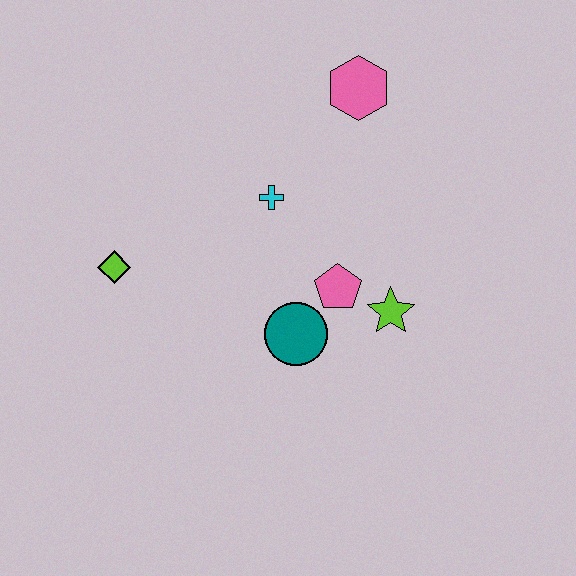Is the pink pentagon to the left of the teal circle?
No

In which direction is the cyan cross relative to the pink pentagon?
The cyan cross is above the pink pentagon.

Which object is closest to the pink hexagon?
The cyan cross is closest to the pink hexagon.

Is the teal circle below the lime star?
Yes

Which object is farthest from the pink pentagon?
The lime diamond is farthest from the pink pentagon.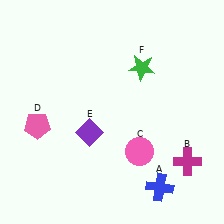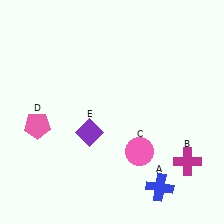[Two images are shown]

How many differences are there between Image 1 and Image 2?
There is 1 difference between the two images.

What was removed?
The green star (F) was removed in Image 2.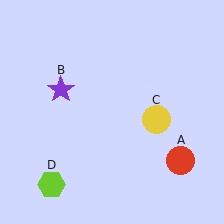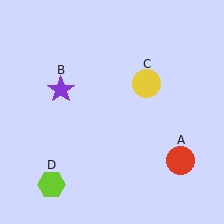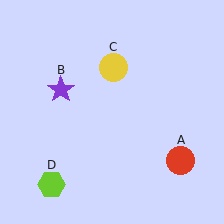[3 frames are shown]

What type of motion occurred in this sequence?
The yellow circle (object C) rotated counterclockwise around the center of the scene.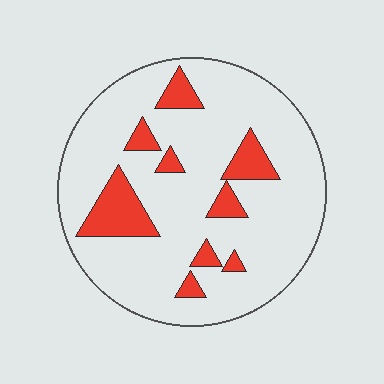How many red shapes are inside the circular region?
9.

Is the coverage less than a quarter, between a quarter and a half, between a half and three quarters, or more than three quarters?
Less than a quarter.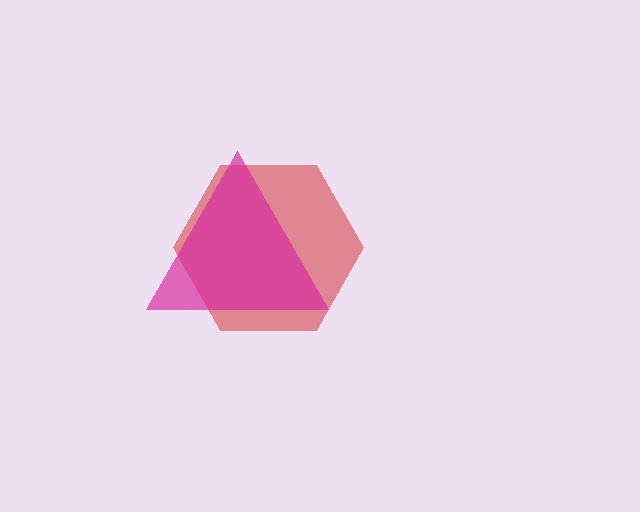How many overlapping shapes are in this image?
There are 2 overlapping shapes in the image.